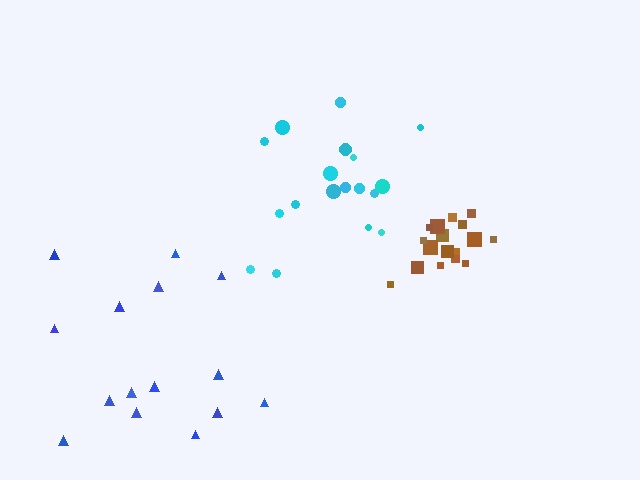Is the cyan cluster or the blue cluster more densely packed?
Cyan.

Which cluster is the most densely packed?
Brown.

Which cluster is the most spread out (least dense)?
Blue.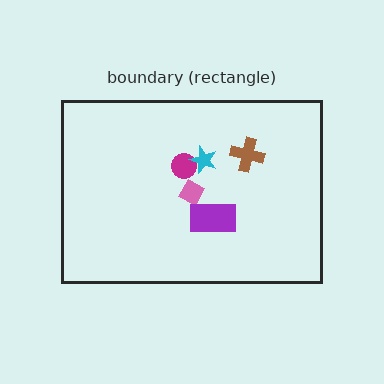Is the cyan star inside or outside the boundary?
Inside.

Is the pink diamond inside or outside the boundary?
Inside.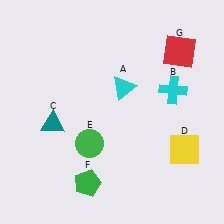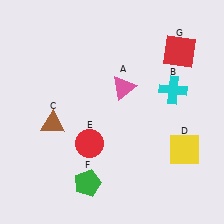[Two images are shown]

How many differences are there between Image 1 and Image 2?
There are 3 differences between the two images.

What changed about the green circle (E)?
In Image 1, E is green. In Image 2, it changed to red.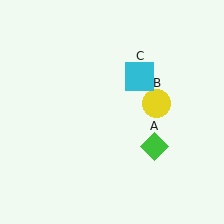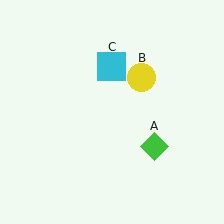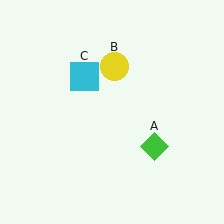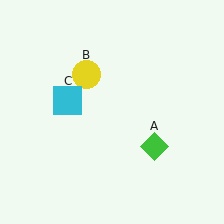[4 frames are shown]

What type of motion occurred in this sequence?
The yellow circle (object B), cyan square (object C) rotated counterclockwise around the center of the scene.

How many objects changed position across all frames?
2 objects changed position: yellow circle (object B), cyan square (object C).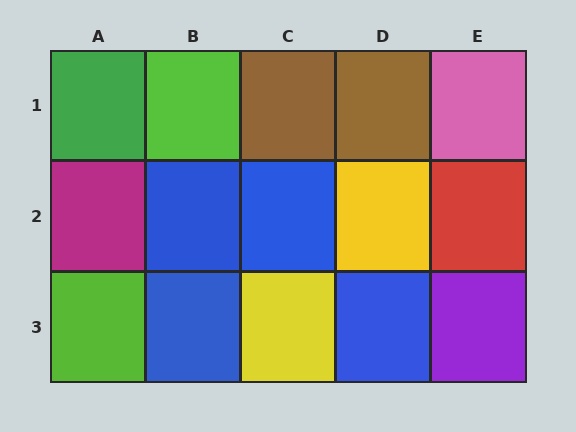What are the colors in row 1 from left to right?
Green, lime, brown, brown, pink.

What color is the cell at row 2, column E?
Red.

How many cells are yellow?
2 cells are yellow.